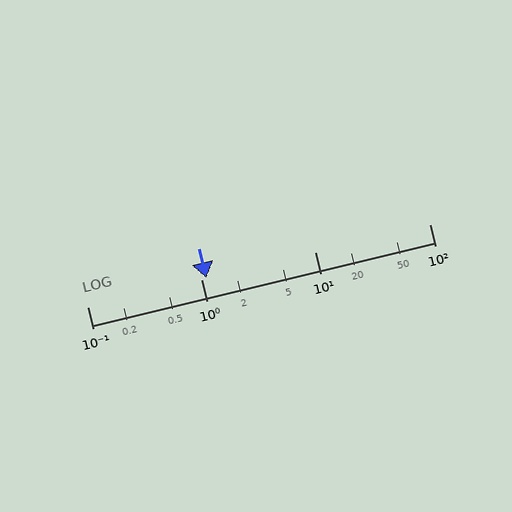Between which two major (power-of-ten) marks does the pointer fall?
The pointer is between 1 and 10.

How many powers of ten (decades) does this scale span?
The scale spans 3 decades, from 0.1 to 100.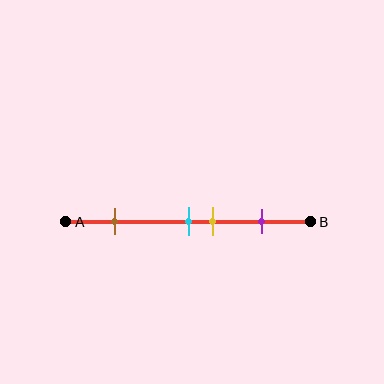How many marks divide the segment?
There are 4 marks dividing the segment.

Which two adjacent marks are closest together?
The cyan and yellow marks are the closest adjacent pair.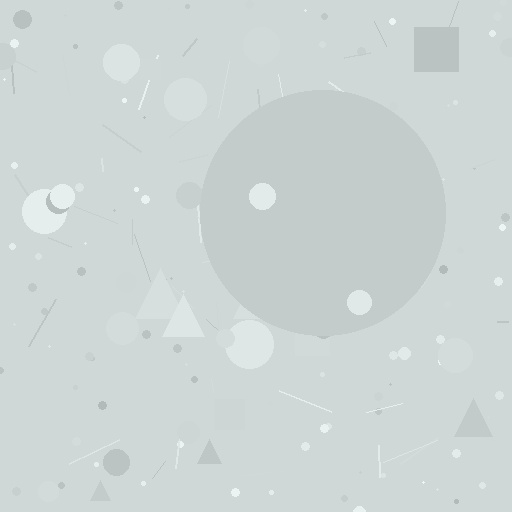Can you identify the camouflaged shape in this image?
The camouflaged shape is a circle.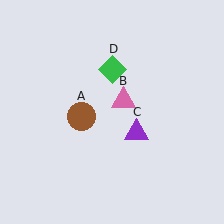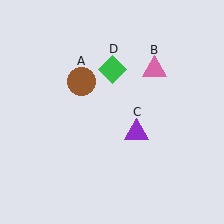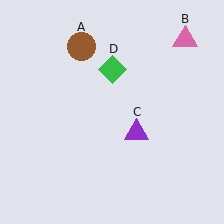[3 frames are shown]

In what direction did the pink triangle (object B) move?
The pink triangle (object B) moved up and to the right.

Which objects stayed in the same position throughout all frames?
Purple triangle (object C) and green diamond (object D) remained stationary.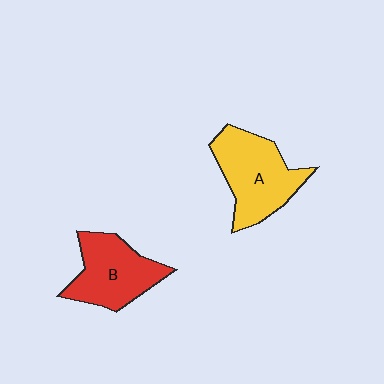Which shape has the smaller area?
Shape B (red).